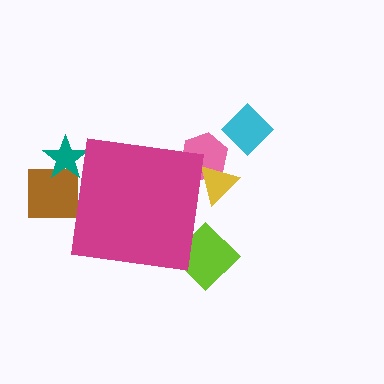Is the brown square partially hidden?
Yes, the brown square is partially hidden behind the magenta square.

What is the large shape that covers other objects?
A magenta square.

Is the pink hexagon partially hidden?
Yes, the pink hexagon is partially hidden behind the magenta square.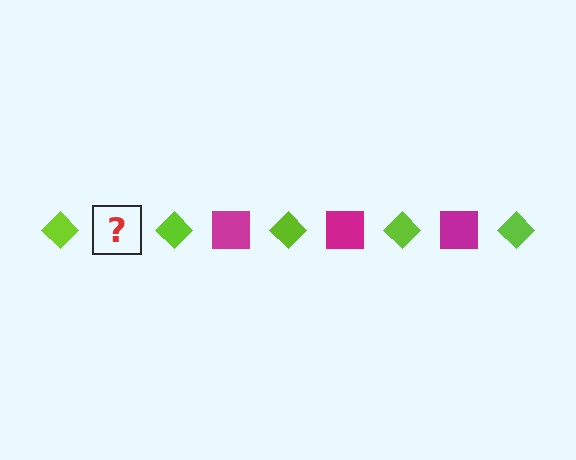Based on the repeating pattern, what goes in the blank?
The blank should be a magenta square.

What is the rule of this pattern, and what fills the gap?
The rule is that the pattern alternates between lime diamond and magenta square. The gap should be filled with a magenta square.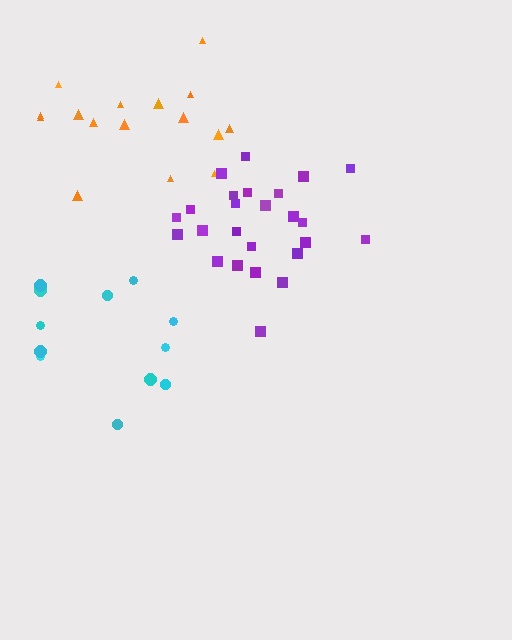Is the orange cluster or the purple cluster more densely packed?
Purple.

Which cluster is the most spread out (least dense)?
Cyan.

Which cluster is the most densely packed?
Purple.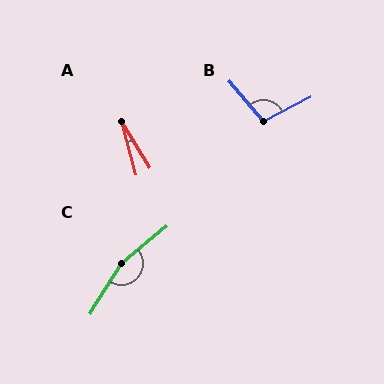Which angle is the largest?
C, at approximately 161 degrees.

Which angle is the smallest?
A, at approximately 16 degrees.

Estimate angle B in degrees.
Approximately 103 degrees.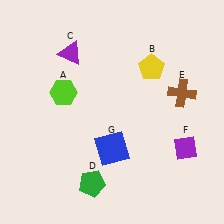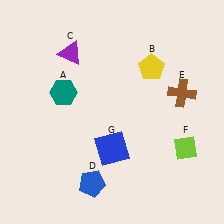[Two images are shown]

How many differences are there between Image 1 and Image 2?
There are 3 differences between the two images.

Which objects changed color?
A changed from lime to teal. D changed from green to blue. F changed from purple to lime.